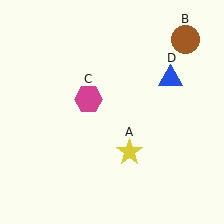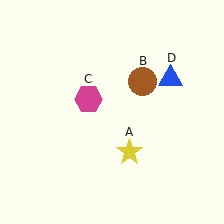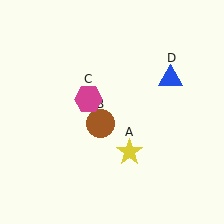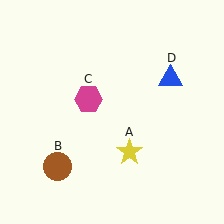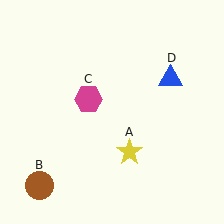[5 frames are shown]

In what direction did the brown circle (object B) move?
The brown circle (object B) moved down and to the left.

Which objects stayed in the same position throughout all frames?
Yellow star (object A) and magenta hexagon (object C) and blue triangle (object D) remained stationary.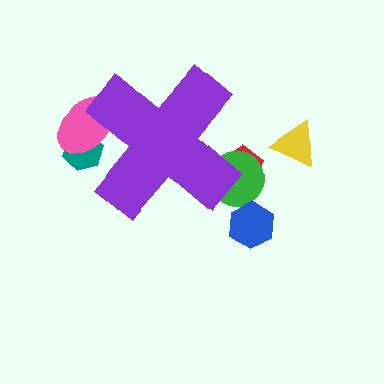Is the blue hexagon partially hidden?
No, the blue hexagon is fully visible.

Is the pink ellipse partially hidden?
Yes, the pink ellipse is partially hidden behind the purple cross.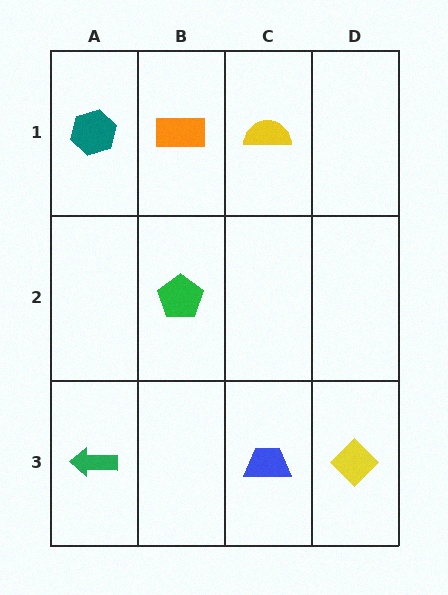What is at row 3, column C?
A blue trapezoid.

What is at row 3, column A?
A green arrow.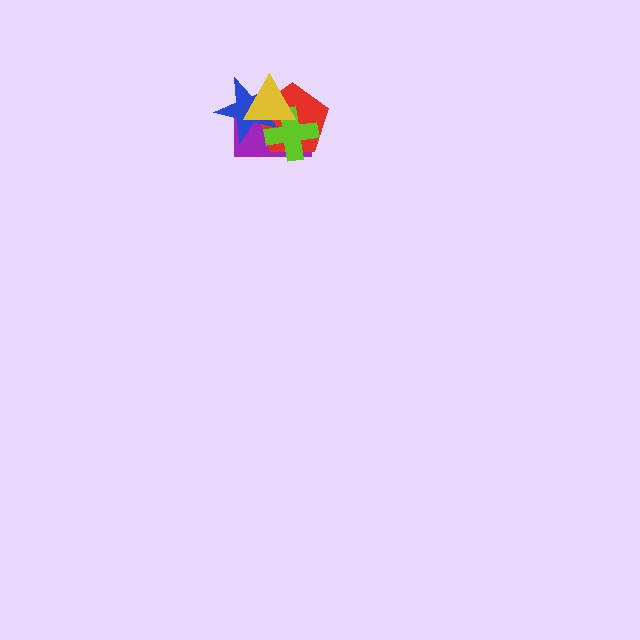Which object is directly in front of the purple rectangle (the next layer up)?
The red pentagon is directly in front of the purple rectangle.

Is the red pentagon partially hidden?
Yes, it is partially covered by another shape.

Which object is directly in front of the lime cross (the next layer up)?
The blue star is directly in front of the lime cross.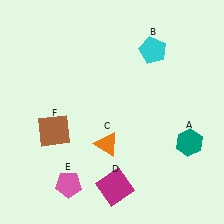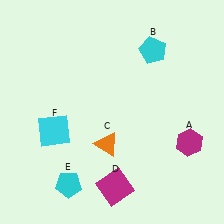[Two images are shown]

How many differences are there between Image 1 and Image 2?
There are 3 differences between the two images.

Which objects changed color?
A changed from teal to magenta. E changed from pink to cyan. F changed from brown to cyan.